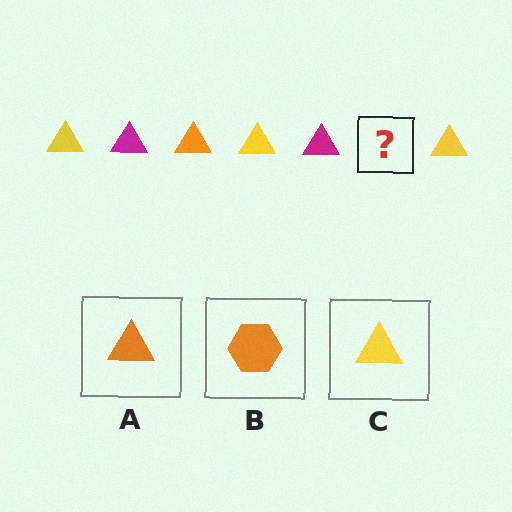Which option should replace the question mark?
Option A.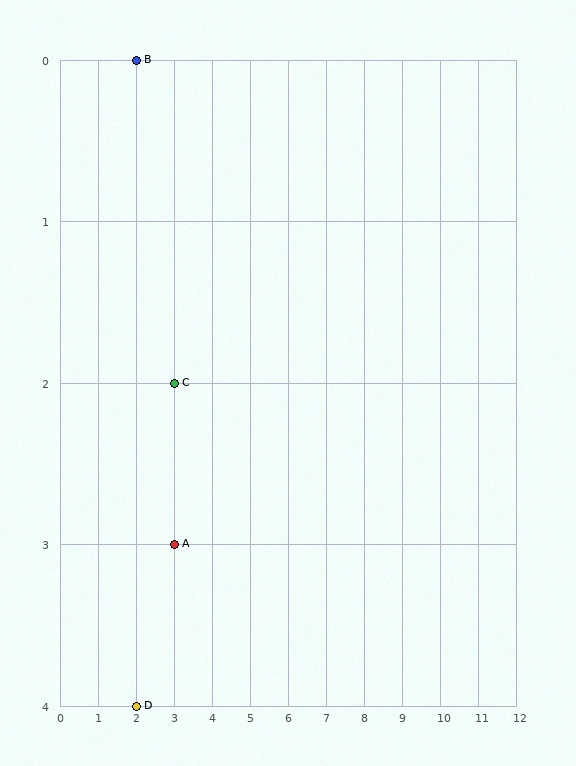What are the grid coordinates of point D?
Point D is at grid coordinates (2, 4).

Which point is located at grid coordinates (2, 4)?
Point D is at (2, 4).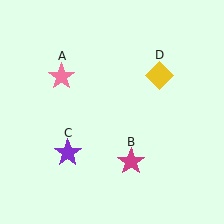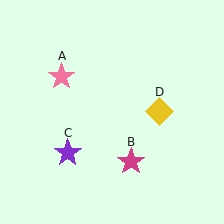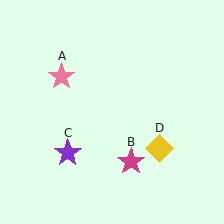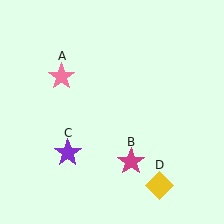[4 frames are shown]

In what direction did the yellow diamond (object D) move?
The yellow diamond (object D) moved down.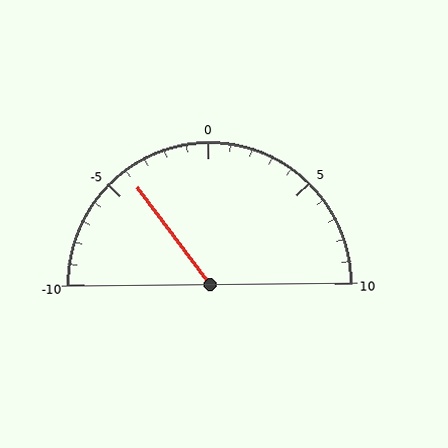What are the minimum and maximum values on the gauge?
The gauge ranges from -10 to 10.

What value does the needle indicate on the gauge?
The needle indicates approximately -4.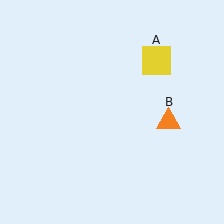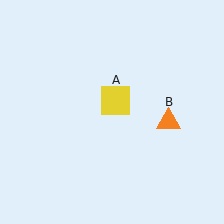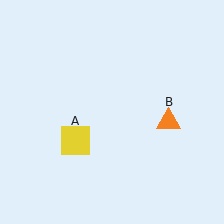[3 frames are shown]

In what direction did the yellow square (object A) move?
The yellow square (object A) moved down and to the left.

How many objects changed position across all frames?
1 object changed position: yellow square (object A).